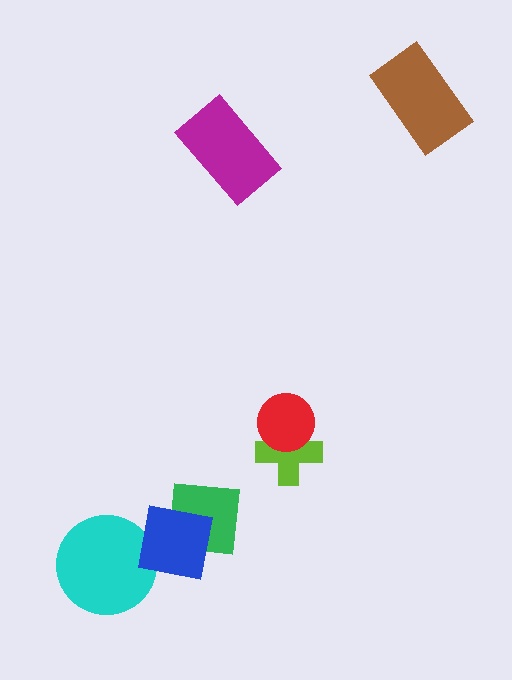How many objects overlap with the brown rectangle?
0 objects overlap with the brown rectangle.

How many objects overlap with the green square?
1 object overlaps with the green square.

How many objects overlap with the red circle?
1 object overlaps with the red circle.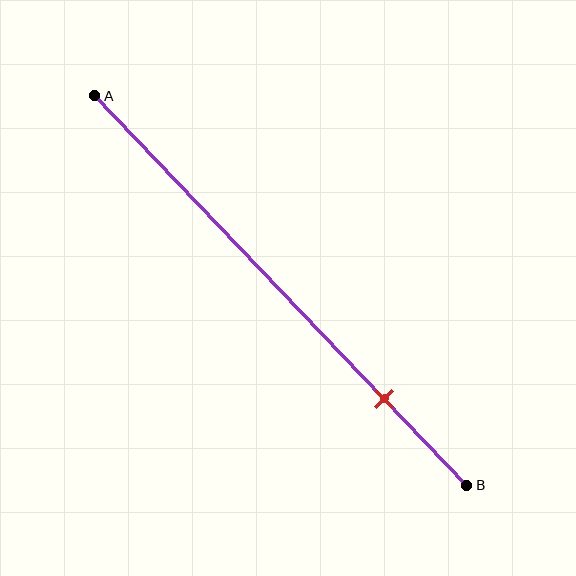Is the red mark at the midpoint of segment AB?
No, the mark is at about 80% from A, not at the 50% midpoint.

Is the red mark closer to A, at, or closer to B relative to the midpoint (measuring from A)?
The red mark is closer to point B than the midpoint of segment AB.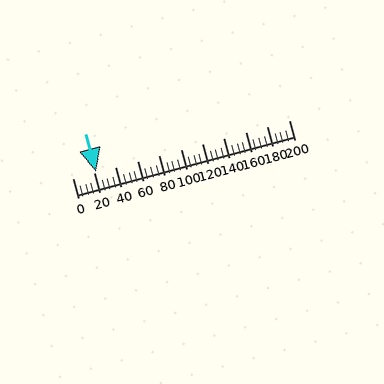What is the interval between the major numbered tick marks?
The major tick marks are spaced 20 units apart.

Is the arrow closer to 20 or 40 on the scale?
The arrow is closer to 20.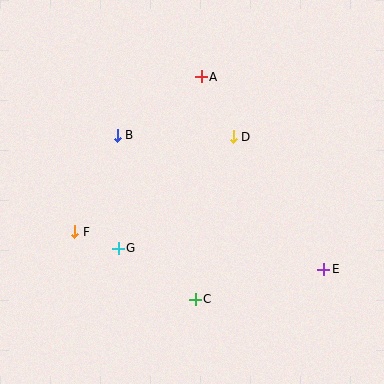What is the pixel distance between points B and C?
The distance between B and C is 182 pixels.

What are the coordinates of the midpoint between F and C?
The midpoint between F and C is at (135, 265).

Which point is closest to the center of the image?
Point D at (233, 137) is closest to the center.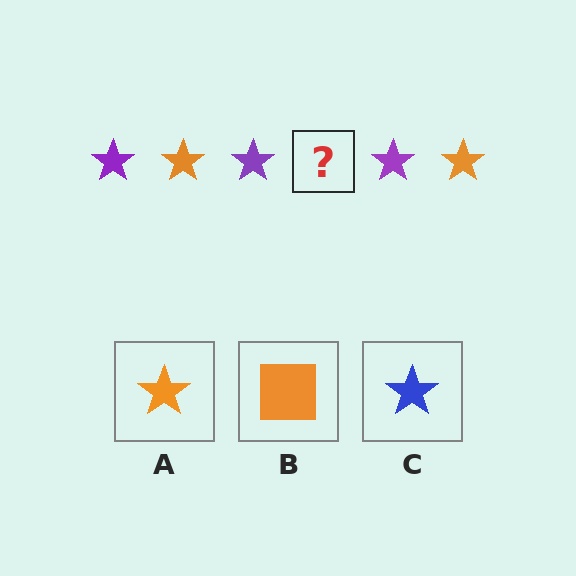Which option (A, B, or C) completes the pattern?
A.